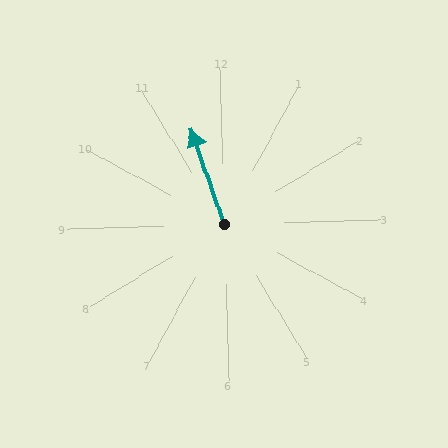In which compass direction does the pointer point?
North.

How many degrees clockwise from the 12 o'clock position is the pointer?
Approximately 343 degrees.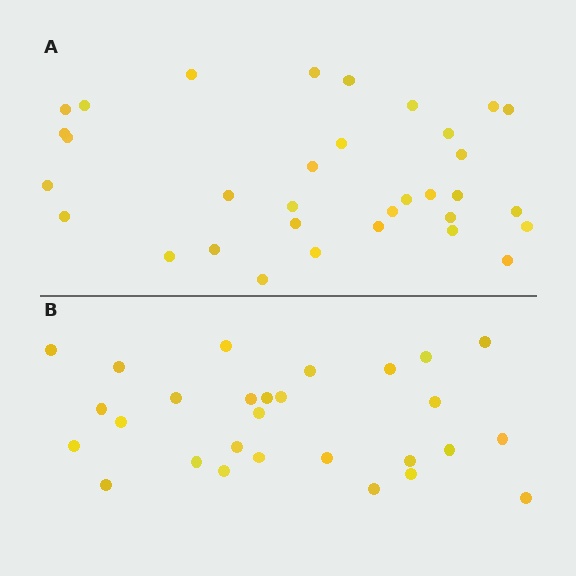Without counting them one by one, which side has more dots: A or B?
Region A (the top region) has more dots.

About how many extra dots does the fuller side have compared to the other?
Region A has about 5 more dots than region B.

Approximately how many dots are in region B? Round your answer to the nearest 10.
About 30 dots. (The exact count is 28, which rounds to 30.)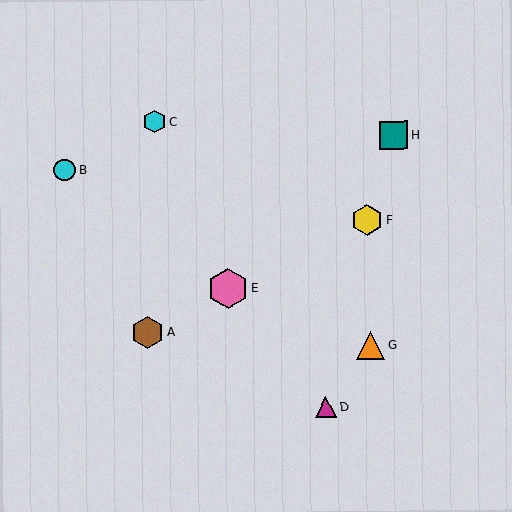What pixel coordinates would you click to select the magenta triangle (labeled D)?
Click at (326, 407) to select the magenta triangle D.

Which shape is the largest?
The pink hexagon (labeled E) is the largest.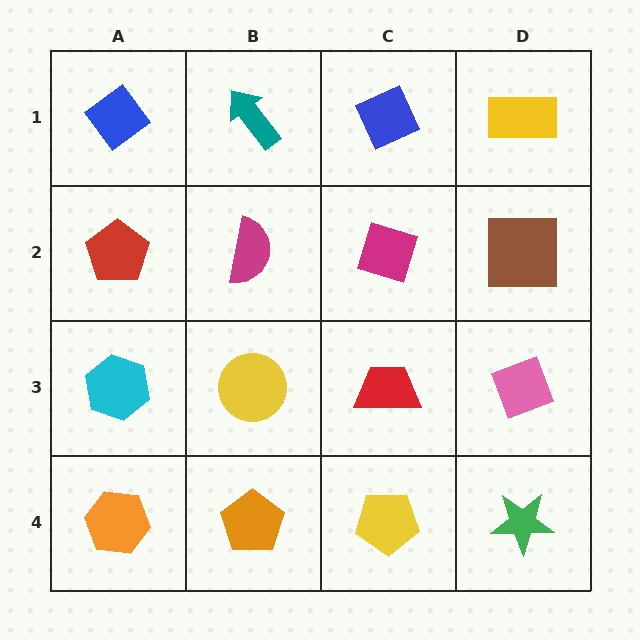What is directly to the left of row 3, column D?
A red trapezoid.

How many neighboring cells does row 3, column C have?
4.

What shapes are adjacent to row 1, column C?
A magenta diamond (row 2, column C), a teal arrow (row 1, column B), a yellow rectangle (row 1, column D).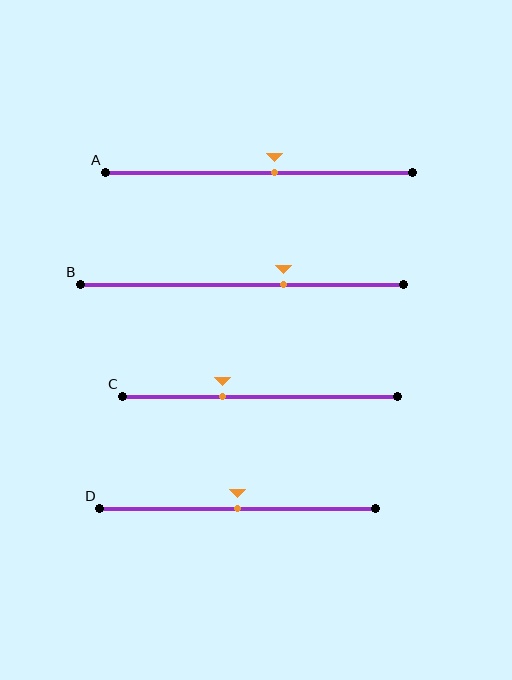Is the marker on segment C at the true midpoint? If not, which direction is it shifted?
No, the marker on segment C is shifted to the left by about 14% of the segment length.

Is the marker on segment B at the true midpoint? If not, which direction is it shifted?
No, the marker on segment B is shifted to the right by about 13% of the segment length.